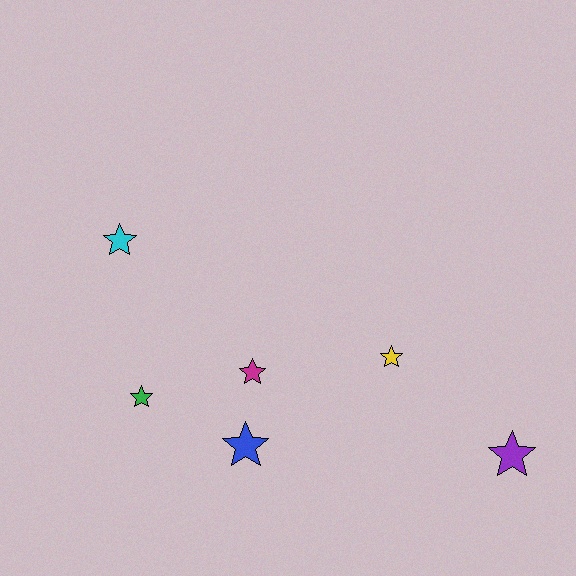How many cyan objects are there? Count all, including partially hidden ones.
There is 1 cyan object.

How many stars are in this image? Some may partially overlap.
There are 6 stars.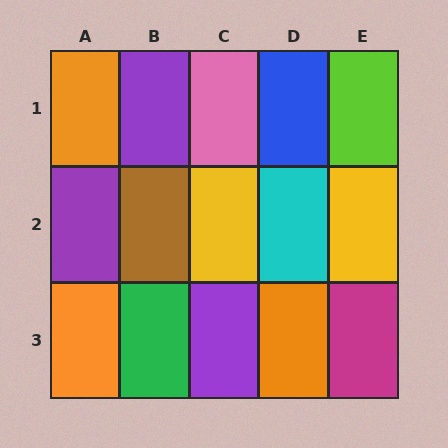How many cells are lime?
1 cell is lime.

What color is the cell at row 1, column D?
Blue.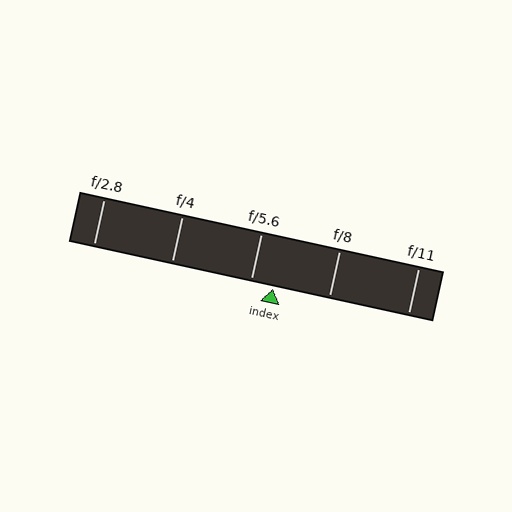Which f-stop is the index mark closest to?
The index mark is closest to f/5.6.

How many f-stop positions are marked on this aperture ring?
There are 5 f-stop positions marked.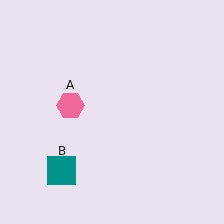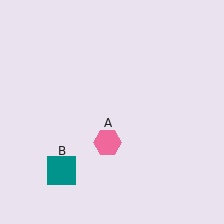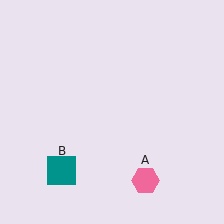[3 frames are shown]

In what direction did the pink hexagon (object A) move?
The pink hexagon (object A) moved down and to the right.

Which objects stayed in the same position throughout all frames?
Teal square (object B) remained stationary.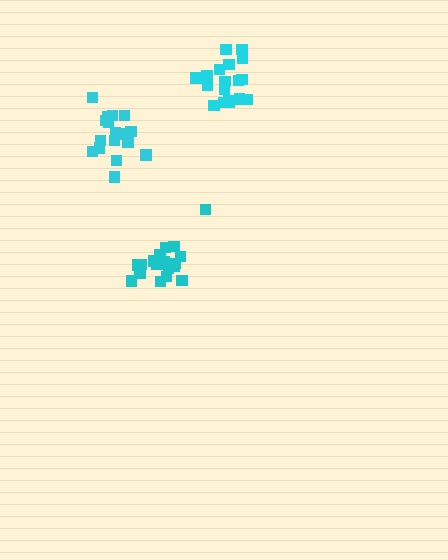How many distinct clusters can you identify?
There are 3 distinct clusters.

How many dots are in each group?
Group 1: 18 dots, Group 2: 18 dots, Group 3: 19 dots (55 total).